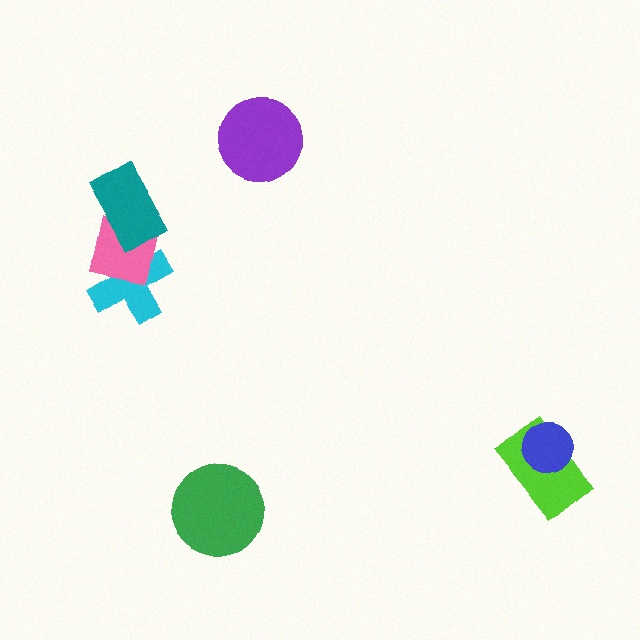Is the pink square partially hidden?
Yes, it is partially covered by another shape.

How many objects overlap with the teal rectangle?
1 object overlaps with the teal rectangle.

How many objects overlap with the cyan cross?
1 object overlaps with the cyan cross.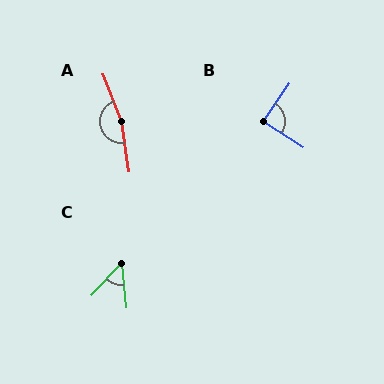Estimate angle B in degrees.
Approximately 88 degrees.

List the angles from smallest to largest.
C (50°), B (88°), A (167°).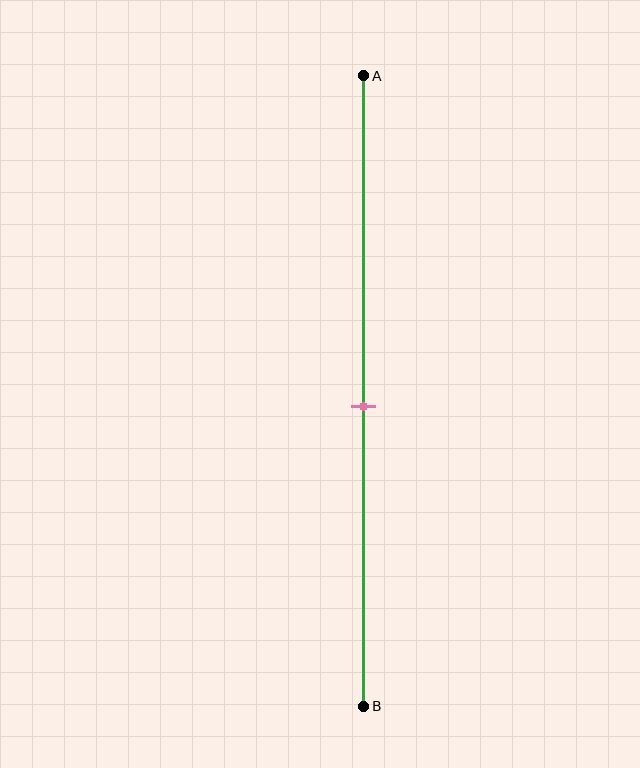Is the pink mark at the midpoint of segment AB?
Yes, the mark is approximately at the midpoint.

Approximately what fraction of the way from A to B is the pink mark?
The pink mark is approximately 55% of the way from A to B.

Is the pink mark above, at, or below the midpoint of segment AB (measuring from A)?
The pink mark is approximately at the midpoint of segment AB.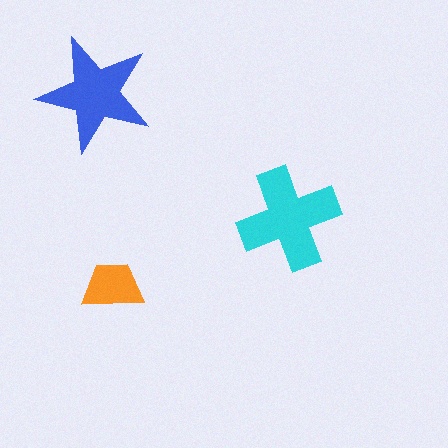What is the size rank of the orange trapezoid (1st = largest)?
3rd.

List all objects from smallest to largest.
The orange trapezoid, the blue star, the cyan cross.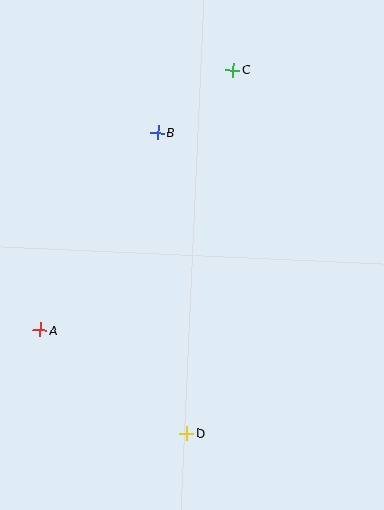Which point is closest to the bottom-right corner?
Point D is closest to the bottom-right corner.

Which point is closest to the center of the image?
Point B at (158, 133) is closest to the center.